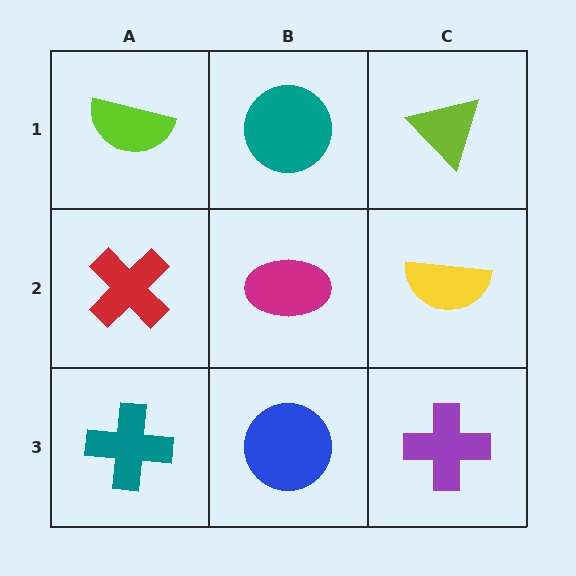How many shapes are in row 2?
3 shapes.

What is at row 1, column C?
A lime triangle.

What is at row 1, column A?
A lime semicircle.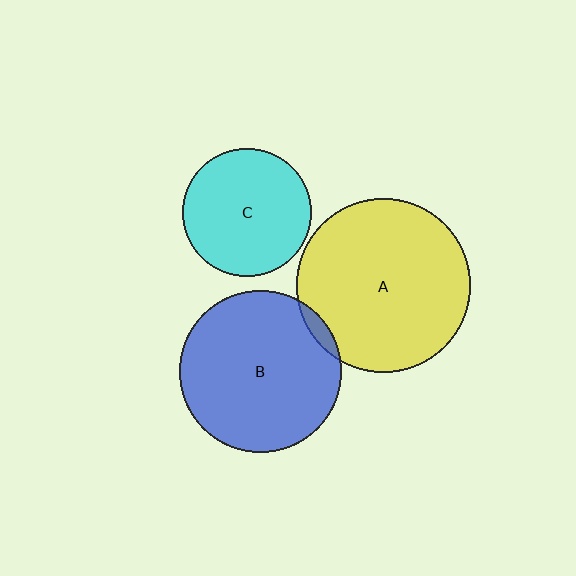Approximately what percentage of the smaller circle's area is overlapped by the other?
Approximately 5%.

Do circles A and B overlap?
Yes.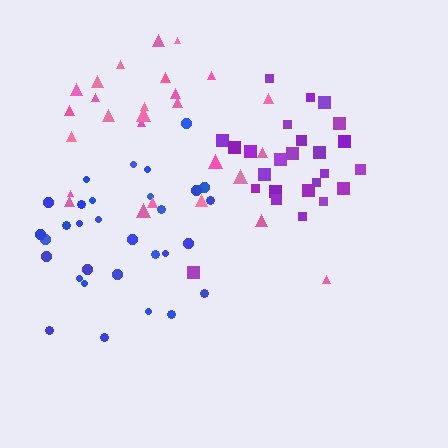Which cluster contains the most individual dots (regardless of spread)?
Blue (31).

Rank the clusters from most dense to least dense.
purple, blue, pink.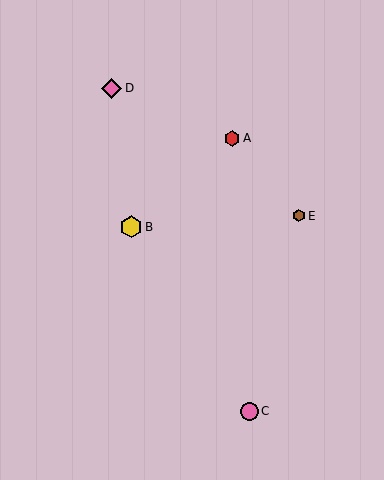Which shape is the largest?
The yellow hexagon (labeled B) is the largest.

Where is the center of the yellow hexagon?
The center of the yellow hexagon is at (131, 227).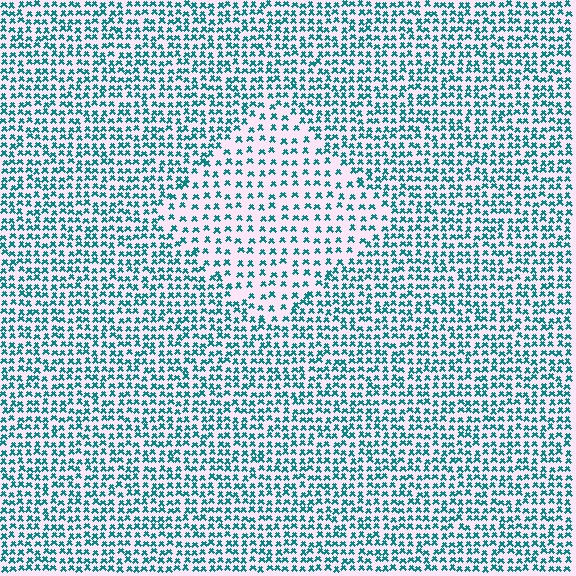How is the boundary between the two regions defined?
The boundary is defined by a change in element density (approximately 1.8x ratio). All elements are the same color, size, and shape.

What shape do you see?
I see a diamond.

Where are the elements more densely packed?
The elements are more densely packed outside the diamond boundary.